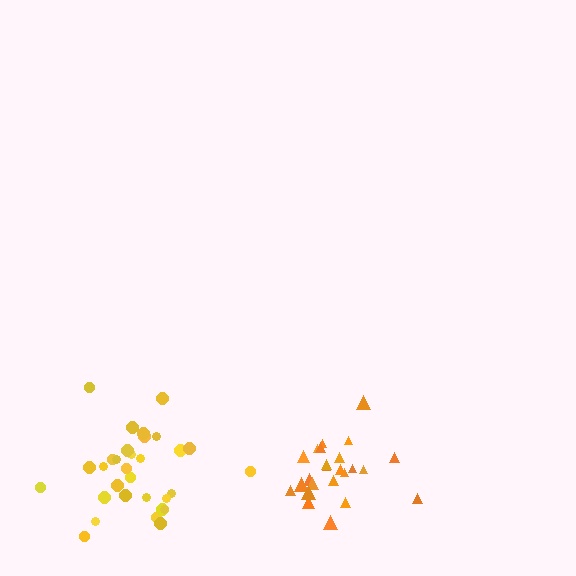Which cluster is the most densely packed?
Orange.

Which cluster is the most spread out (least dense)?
Yellow.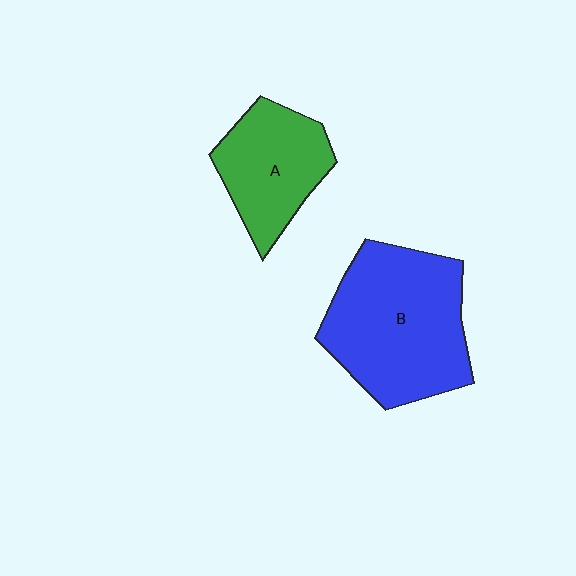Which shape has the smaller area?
Shape A (green).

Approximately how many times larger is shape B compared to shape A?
Approximately 1.7 times.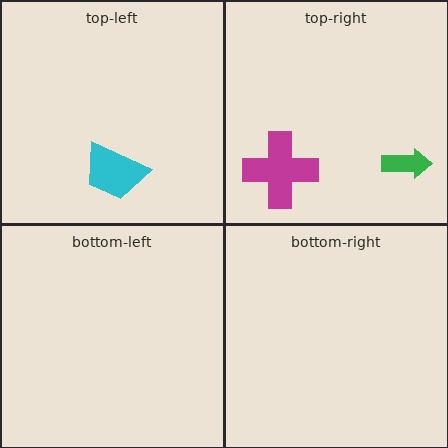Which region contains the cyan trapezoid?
The top-left region.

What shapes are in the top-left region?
The cyan trapezoid.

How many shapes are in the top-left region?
1.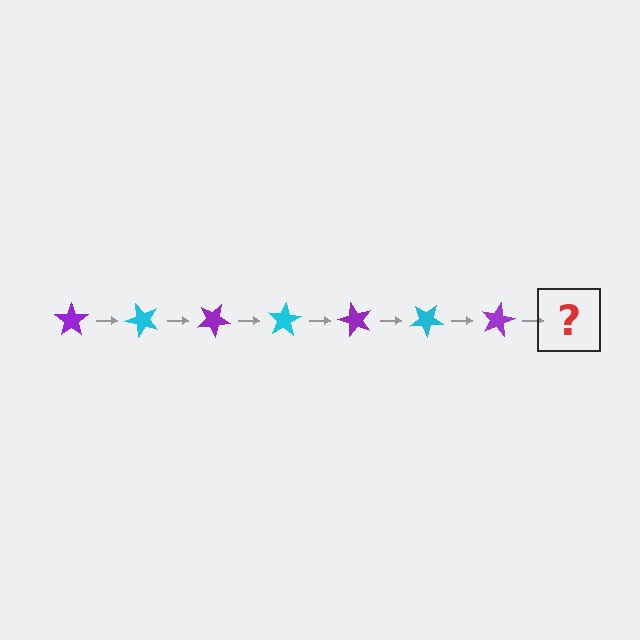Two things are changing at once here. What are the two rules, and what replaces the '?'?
The two rules are that it rotates 50 degrees each step and the color cycles through purple and cyan. The '?' should be a cyan star, rotated 350 degrees from the start.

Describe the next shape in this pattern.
It should be a cyan star, rotated 350 degrees from the start.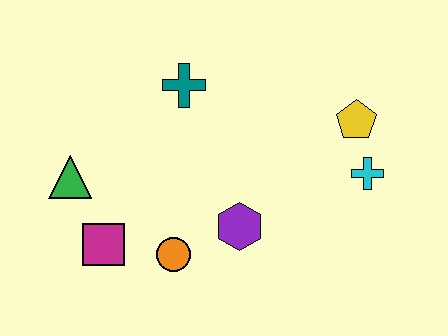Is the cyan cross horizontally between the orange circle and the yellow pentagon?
No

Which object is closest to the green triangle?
The magenta square is closest to the green triangle.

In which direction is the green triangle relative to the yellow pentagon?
The green triangle is to the left of the yellow pentagon.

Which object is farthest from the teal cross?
The cyan cross is farthest from the teal cross.